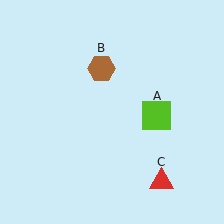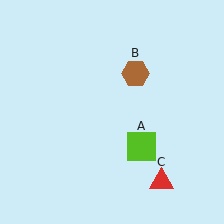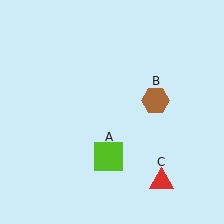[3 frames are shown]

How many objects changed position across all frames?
2 objects changed position: lime square (object A), brown hexagon (object B).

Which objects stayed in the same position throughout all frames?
Red triangle (object C) remained stationary.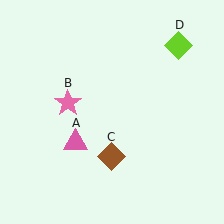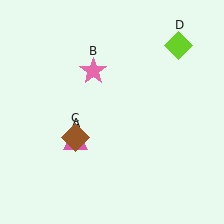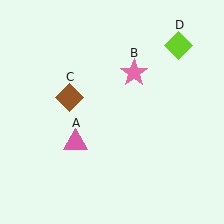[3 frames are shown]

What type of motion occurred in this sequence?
The pink star (object B), brown diamond (object C) rotated clockwise around the center of the scene.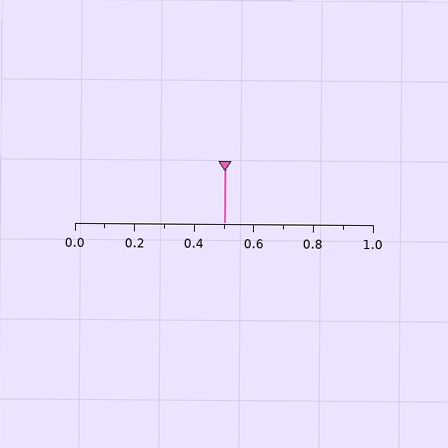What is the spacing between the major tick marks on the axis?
The major ticks are spaced 0.2 apart.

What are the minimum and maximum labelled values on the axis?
The axis runs from 0.0 to 1.0.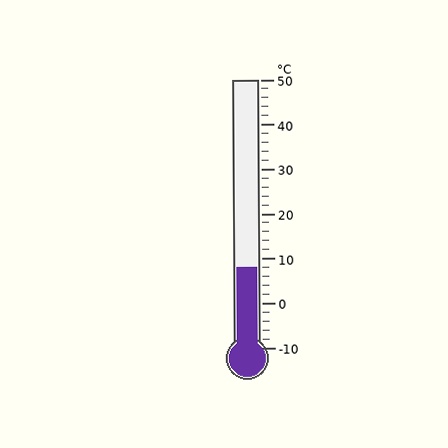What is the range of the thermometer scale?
The thermometer scale ranges from -10°C to 50°C.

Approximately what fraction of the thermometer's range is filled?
The thermometer is filled to approximately 30% of its range.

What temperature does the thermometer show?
The thermometer shows approximately 8°C.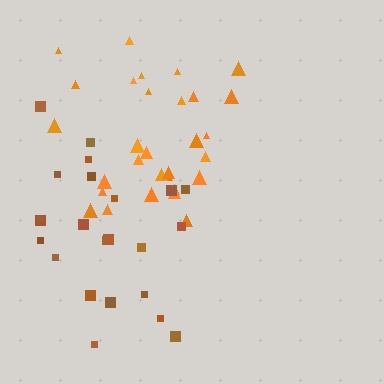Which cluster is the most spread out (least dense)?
Brown.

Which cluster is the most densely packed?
Orange.